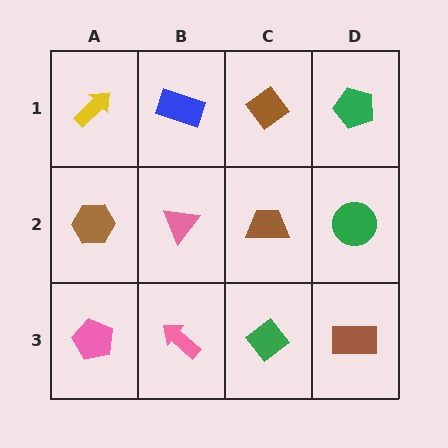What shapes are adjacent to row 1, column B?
A pink triangle (row 2, column B), a yellow arrow (row 1, column A), a brown diamond (row 1, column C).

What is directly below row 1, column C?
A brown trapezoid.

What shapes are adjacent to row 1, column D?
A green circle (row 2, column D), a brown diamond (row 1, column C).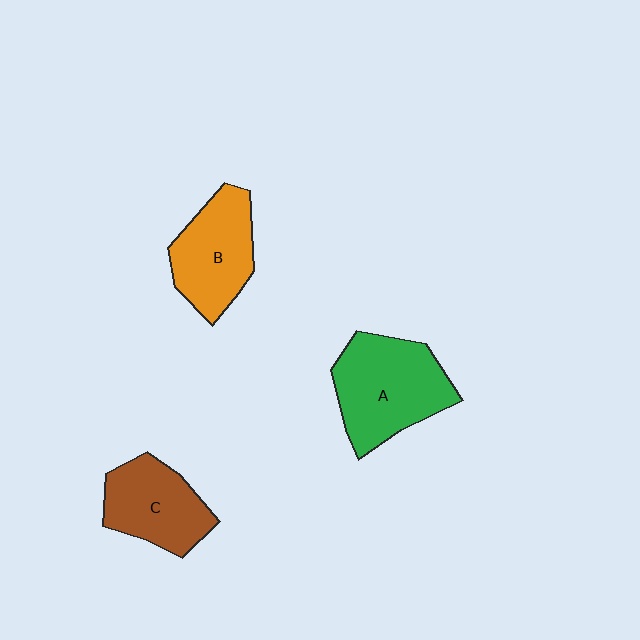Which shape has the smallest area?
Shape C (brown).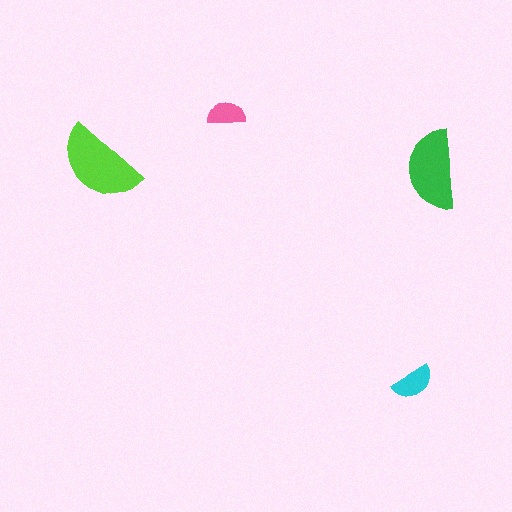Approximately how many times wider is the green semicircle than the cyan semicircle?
About 2 times wider.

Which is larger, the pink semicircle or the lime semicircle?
The lime one.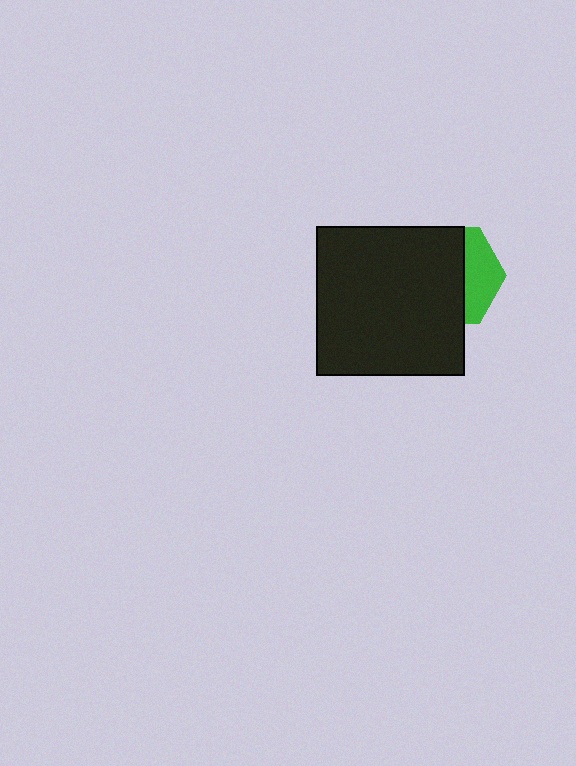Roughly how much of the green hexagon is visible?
A small part of it is visible (roughly 33%).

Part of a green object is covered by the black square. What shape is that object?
It is a hexagon.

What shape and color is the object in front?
The object in front is a black square.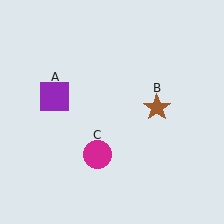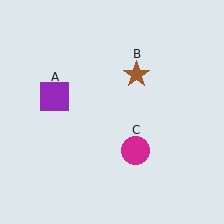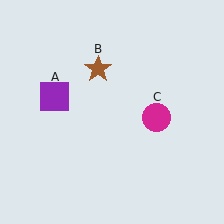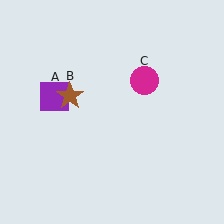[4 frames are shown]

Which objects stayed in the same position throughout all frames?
Purple square (object A) remained stationary.